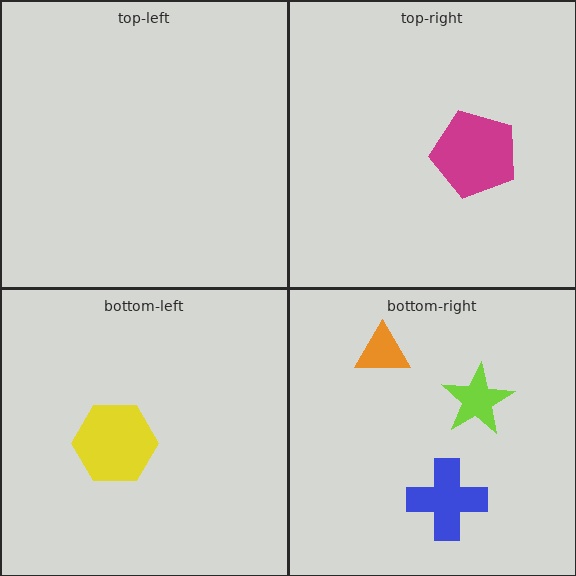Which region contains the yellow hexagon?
The bottom-left region.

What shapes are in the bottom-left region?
The yellow hexagon.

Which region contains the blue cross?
The bottom-right region.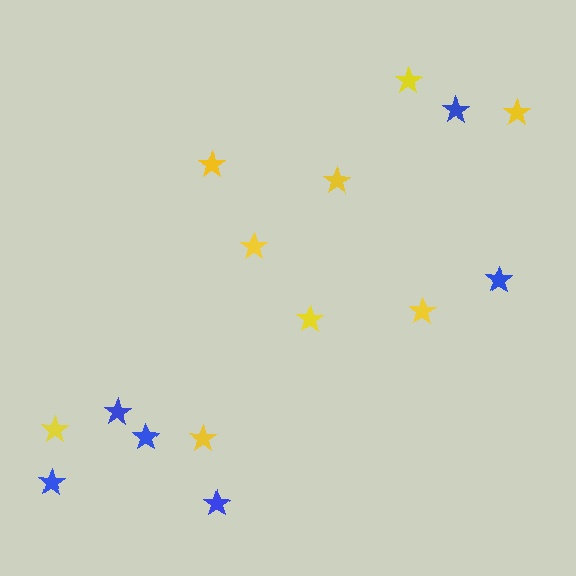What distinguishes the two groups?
There are 2 groups: one group of blue stars (6) and one group of yellow stars (9).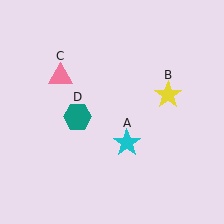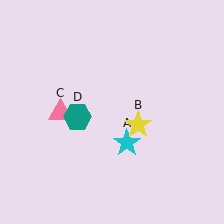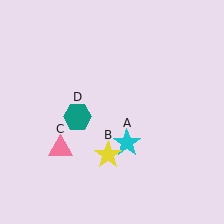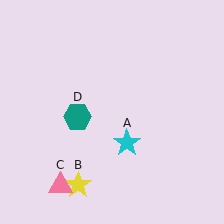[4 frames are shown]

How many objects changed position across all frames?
2 objects changed position: yellow star (object B), pink triangle (object C).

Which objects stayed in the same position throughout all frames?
Cyan star (object A) and teal hexagon (object D) remained stationary.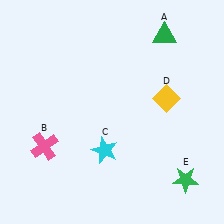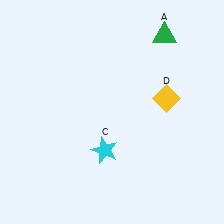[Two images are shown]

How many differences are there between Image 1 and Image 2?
There are 2 differences between the two images.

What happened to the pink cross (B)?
The pink cross (B) was removed in Image 2. It was in the bottom-left area of Image 1.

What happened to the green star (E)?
The green star (E) was removed in Image 2. It was in the bottom-right area of Image 1.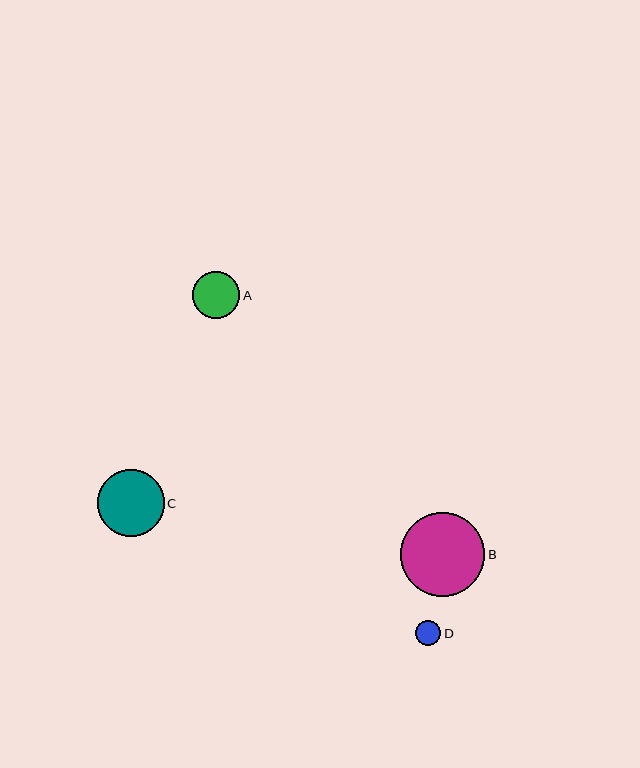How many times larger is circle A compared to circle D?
Circle A is approximately 1.9 times the size of circle D.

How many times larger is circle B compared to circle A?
Circle B is approximately 1.8 times the size of circle A.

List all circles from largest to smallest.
From largest to smallest: B, C, A, D.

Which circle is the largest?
Circle B is the largest with a size of approximately 84 pixels.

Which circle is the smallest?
Circle D is the smallest with a size of approximately 25 pixels.